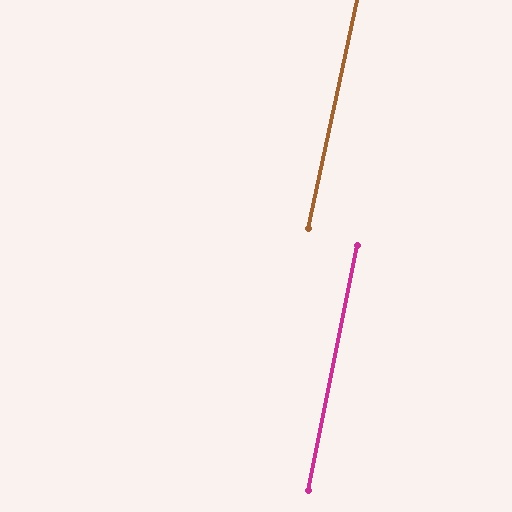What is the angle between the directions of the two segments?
Approximately 1 degree.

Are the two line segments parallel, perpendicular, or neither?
Parallel — their directions differ by only 0.8°.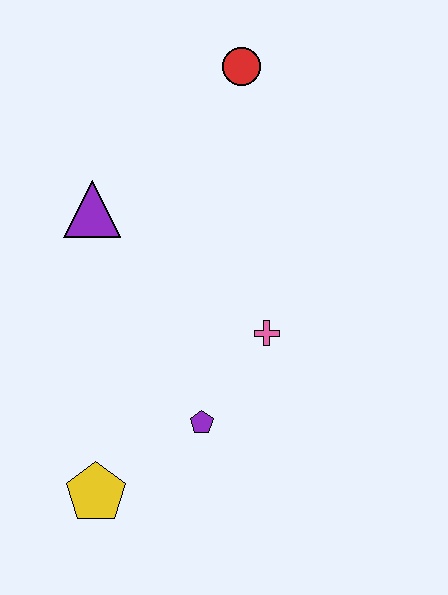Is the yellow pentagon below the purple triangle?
Yes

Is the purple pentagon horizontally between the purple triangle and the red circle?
Yes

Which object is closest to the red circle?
The purple triangle is closest to the red circle.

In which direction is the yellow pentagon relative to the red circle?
The yellow pentagon is below the red circle.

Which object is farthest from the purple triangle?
The yellow pentagon is farthest from the purple triangle.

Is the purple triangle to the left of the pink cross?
Yes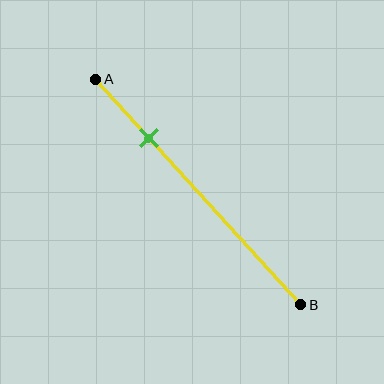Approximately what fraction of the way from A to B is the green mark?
The green mark is approximately 25% of the way from A to B.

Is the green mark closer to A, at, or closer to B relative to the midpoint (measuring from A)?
The green mark is closer to point A than the midpoint of segment AB.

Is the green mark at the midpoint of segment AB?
No, the mark is at about 25% from A, not at the 50% midpoint.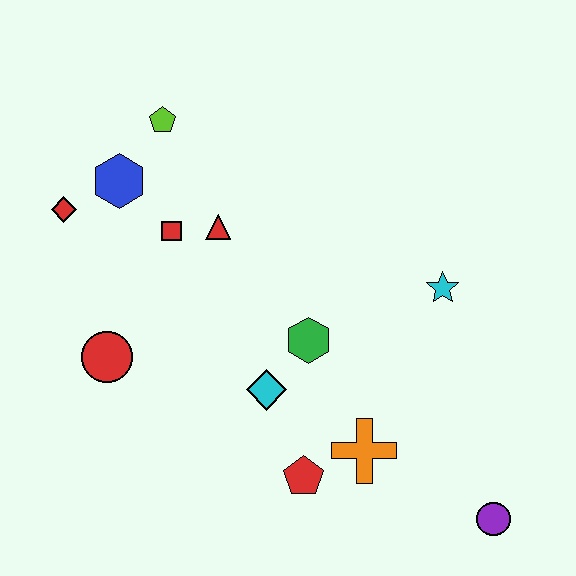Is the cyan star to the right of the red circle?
Yes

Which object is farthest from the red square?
The purple circle is farthest from the red square.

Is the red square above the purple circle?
Yes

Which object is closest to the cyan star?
The green hexagon is closest to the cyan star.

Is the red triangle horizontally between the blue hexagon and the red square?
No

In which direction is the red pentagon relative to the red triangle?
The red pentagon is below the red triangle.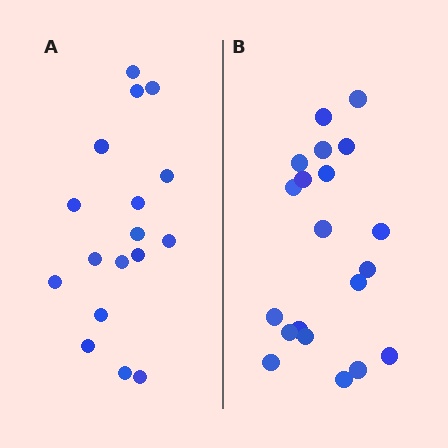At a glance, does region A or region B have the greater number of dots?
Region B (the right region) has more dots.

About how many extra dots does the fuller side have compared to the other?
Region B has just a few more — roughly 2 or 3 more dots than region A.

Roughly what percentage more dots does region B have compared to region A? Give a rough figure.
About 20% more.